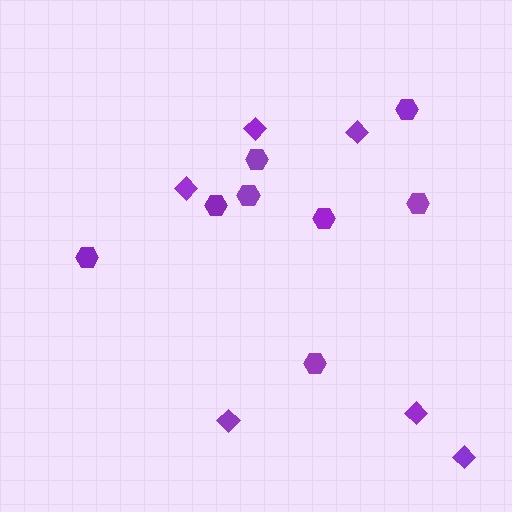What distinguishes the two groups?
There are 2 groups: one group of hexagons (8) and one group of diamonds (6).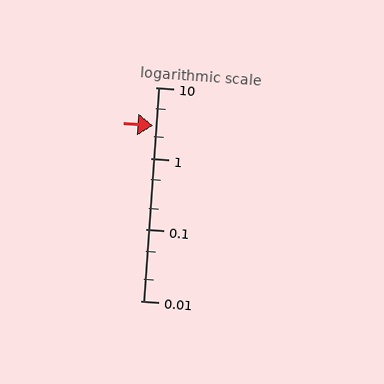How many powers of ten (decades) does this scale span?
The scale spans 3 decades, from 0.01 to 10.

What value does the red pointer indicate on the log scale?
The pointer indicates approximately 2.9.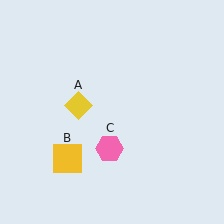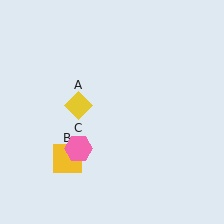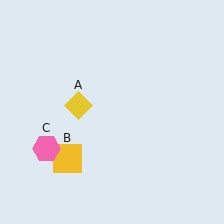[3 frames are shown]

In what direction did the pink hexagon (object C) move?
The pink hexagon (object C) moved left.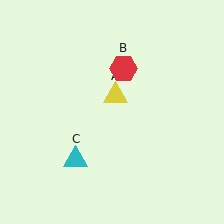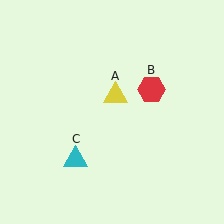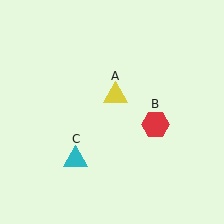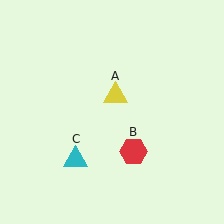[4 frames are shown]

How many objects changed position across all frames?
1 object changed position: red hexagon (object B).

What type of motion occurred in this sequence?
The red hexagon (object B) rotated clockwise around the center of the scene.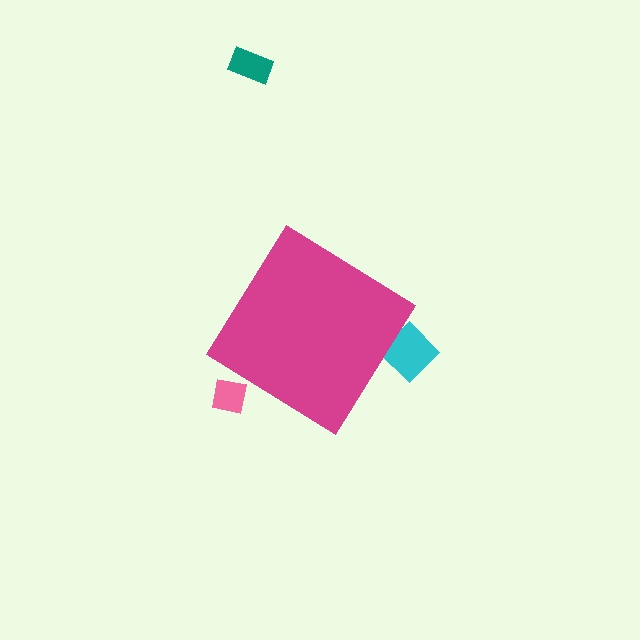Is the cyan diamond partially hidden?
Yes, the cyan diamond is partially hidden behind the magenta diamond.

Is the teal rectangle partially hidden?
No, the teal rectangle is fully visible.